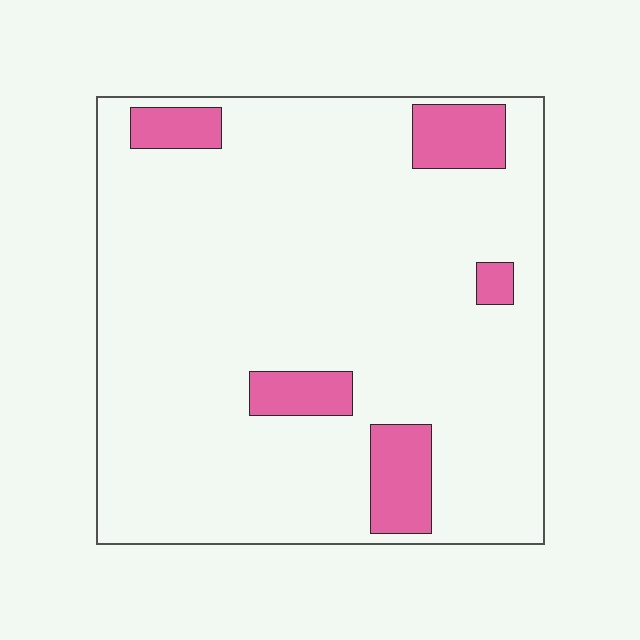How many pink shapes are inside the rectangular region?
5.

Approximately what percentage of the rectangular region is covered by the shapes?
Approximately 10%.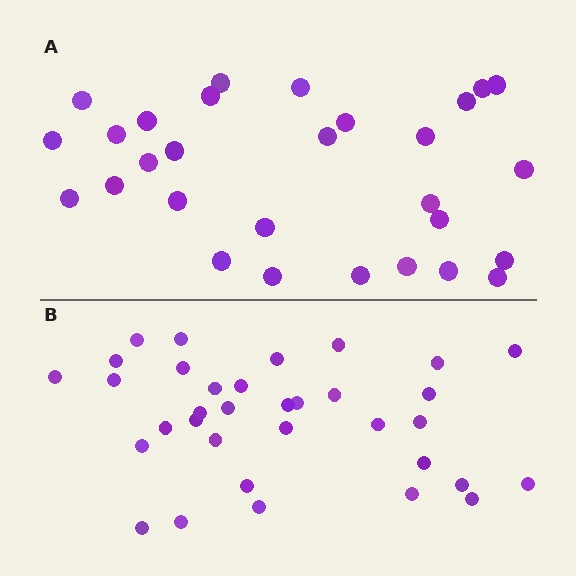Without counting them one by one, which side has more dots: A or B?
Region B (the bottom region) has more dots.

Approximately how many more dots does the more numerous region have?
Region B has about 5 more dots than region A.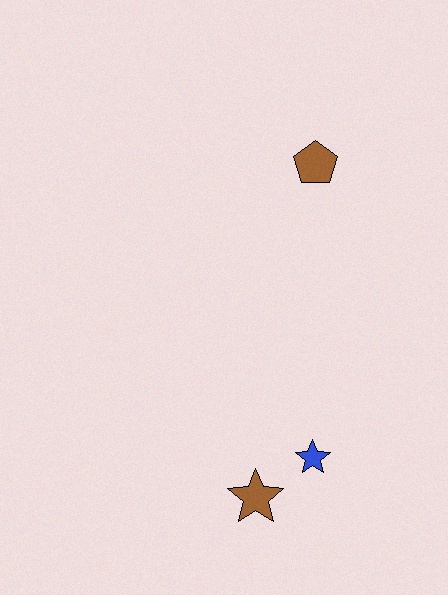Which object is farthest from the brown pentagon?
The brown star is farthest from the brown pentagon.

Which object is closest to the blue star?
The brown star is closest to the blue star.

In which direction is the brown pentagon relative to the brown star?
The brown pentagon is above the brown star.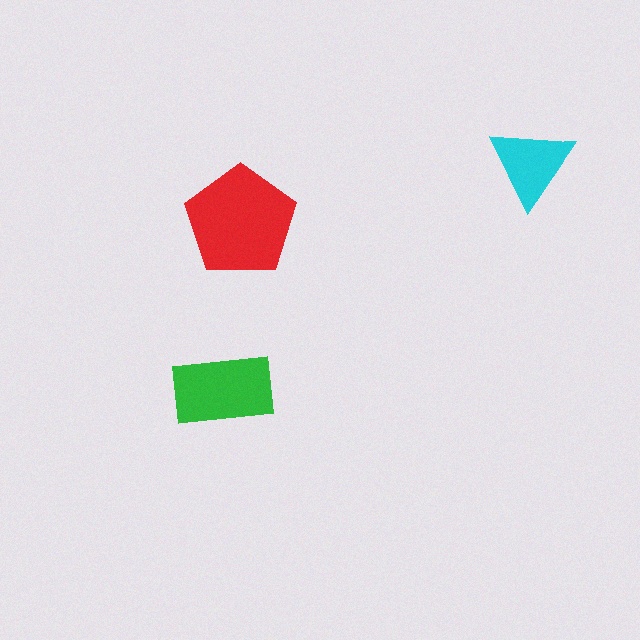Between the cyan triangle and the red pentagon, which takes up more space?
The red pentagon.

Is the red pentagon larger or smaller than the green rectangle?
Larger.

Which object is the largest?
The red pentagon.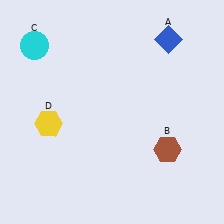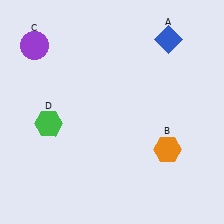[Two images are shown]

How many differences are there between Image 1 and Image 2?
There are 3 differences between the two images.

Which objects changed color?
B changed from brown to orange. C changed from cyan to purple. D changed from yellow to green.